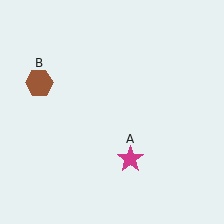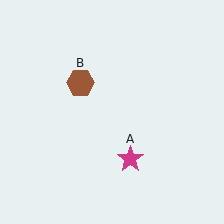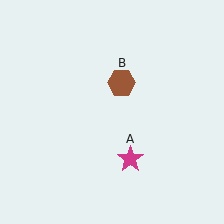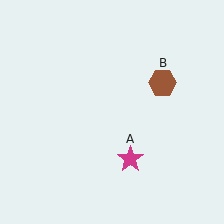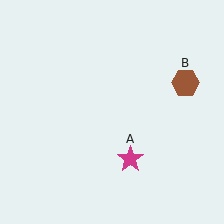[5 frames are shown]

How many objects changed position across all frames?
1 object changed position: brown hexagon (object B).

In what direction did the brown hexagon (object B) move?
The brown hexagon (object B) moved right.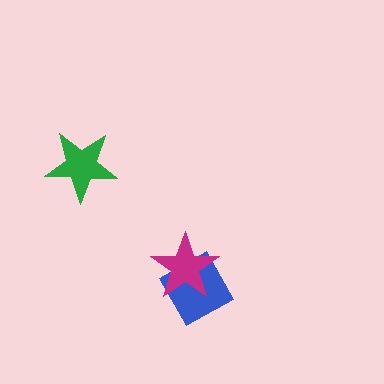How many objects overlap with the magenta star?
1 object overlaps with the magenta star.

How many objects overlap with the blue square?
1 object overlaps with the blue square.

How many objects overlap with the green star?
0 objects overlap with the green star.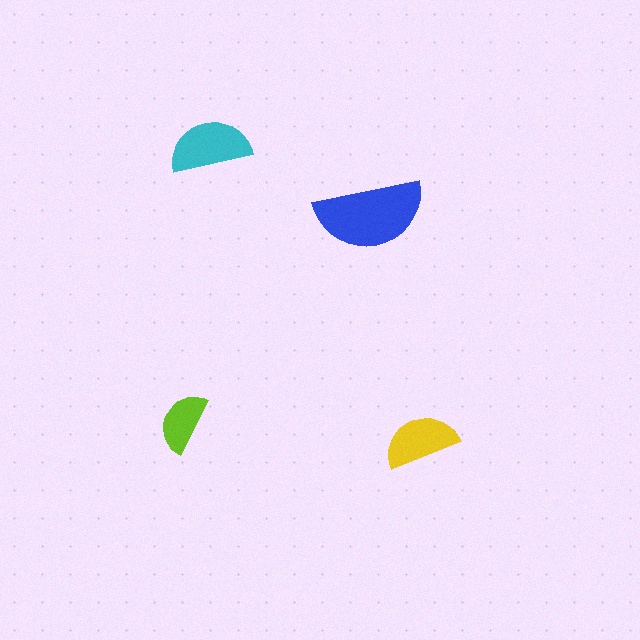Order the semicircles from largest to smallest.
the blue one, the cyan one, the yellow one, the lime one.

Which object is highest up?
The cyan semicircle is topmost.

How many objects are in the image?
There are 4 objects in the image.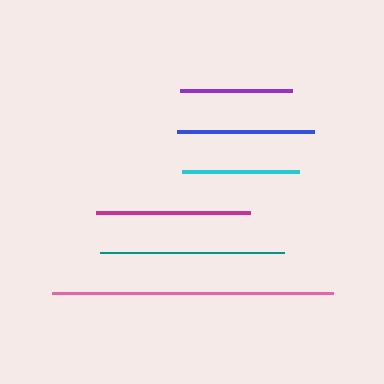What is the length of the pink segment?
The pink segment is approximately 281 pixels long.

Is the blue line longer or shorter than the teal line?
The teal line is longer than the blue line.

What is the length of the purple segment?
The purple segment is approximately 112 pixels long.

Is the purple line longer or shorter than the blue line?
The blue line is longer than the purple line.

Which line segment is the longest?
The pink line is the longest at approximately 281 pixels.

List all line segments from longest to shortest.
From longest to shortest: pink, teal, magenta, blue, cyan, purple.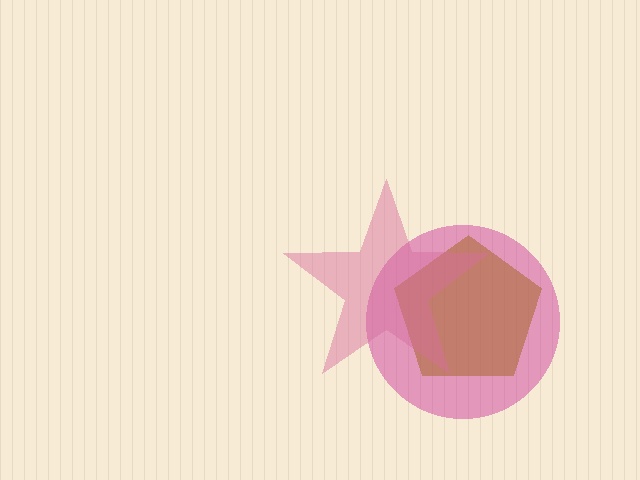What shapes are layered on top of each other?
The layered shapes are: a magenta circle, a brown pentagon, a pink star.